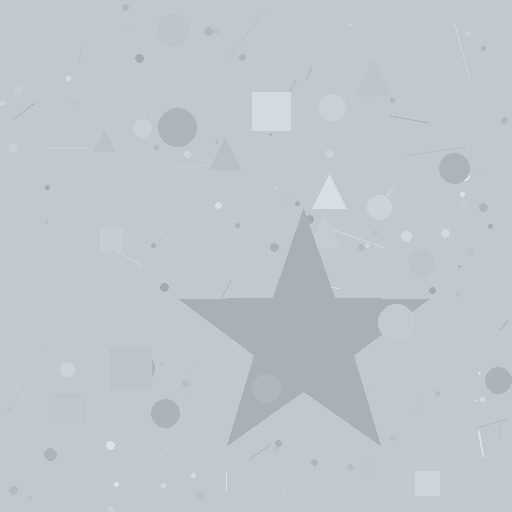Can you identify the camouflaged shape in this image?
The camouflaged shape is a star.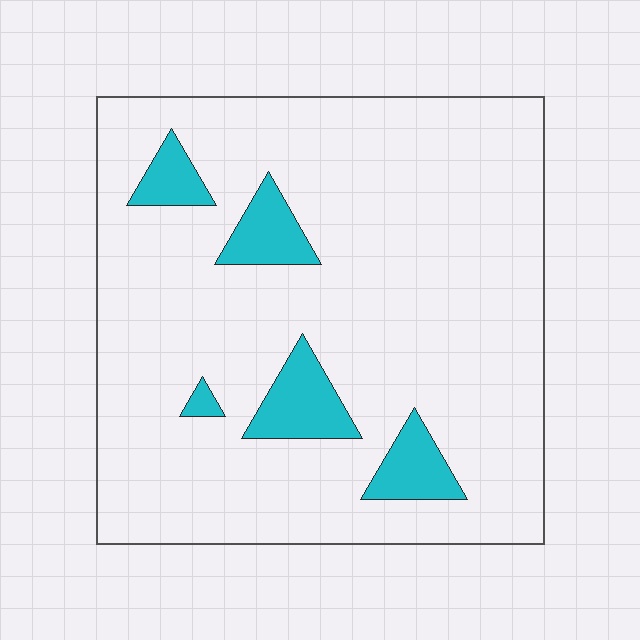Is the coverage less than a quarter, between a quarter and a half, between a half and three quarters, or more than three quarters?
Less than a quarter.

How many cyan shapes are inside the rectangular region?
5.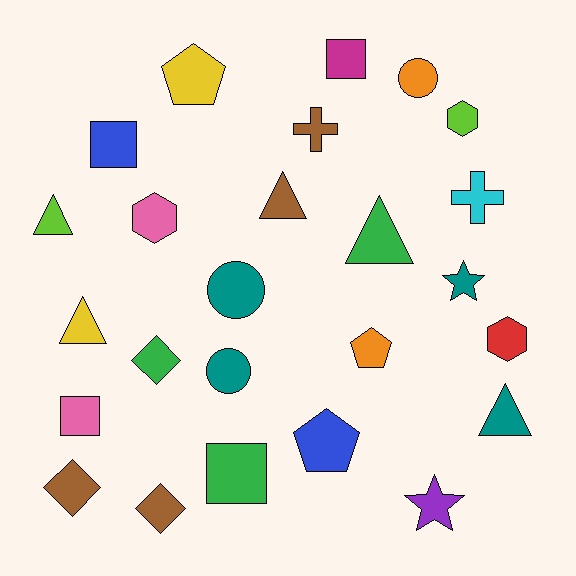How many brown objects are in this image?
There are 4 brown objects.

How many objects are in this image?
There are 25 objects.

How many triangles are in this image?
There are 5 triangles.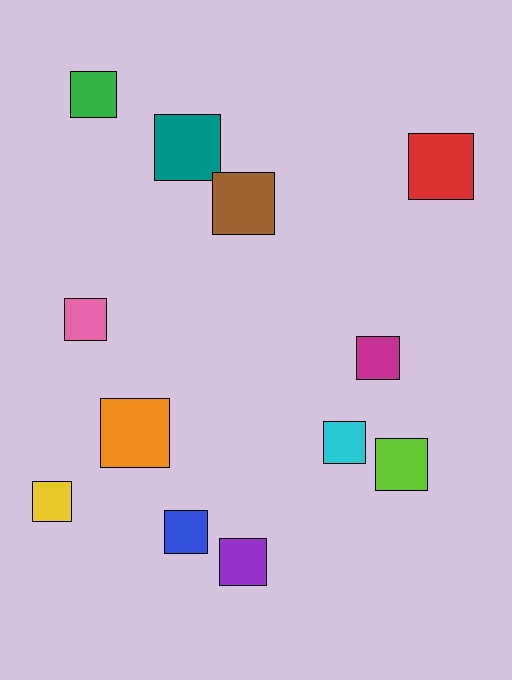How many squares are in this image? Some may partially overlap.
There are 12 squares.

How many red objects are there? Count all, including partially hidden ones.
There is 1 red object.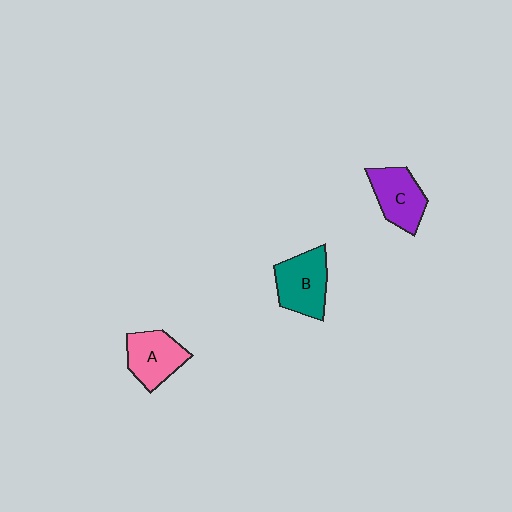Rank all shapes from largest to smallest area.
From largest to smallest: B (teal), C (purple), A (pink).